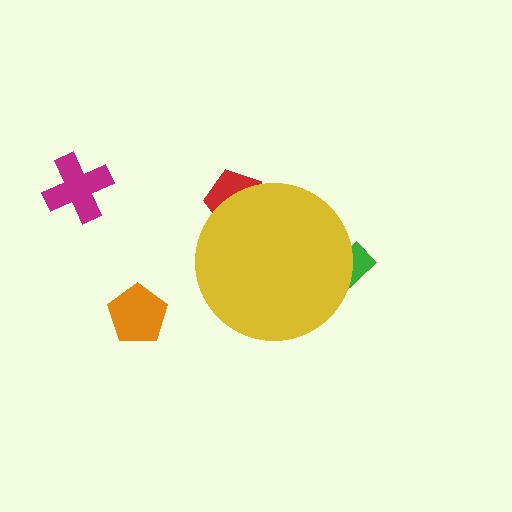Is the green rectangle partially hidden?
Yes, the green rectangle is partially hidden behind the yellow circle.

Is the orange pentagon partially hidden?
No, the orange pentagon is fully visible.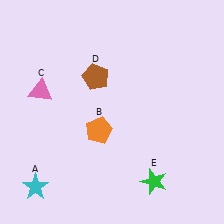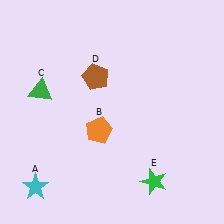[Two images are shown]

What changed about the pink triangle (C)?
In Image 1, C is pink. In Image 2, it changed to green.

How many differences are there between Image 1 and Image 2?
There is 1 difference between the two images.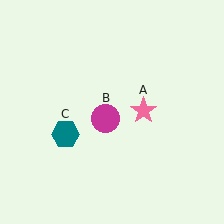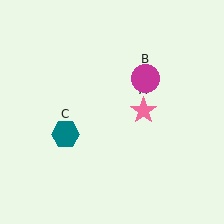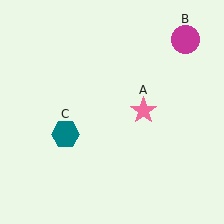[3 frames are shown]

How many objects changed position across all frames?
1 object changed position: magenta circle (object B).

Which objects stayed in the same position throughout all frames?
Pink star (object A) and teal hexagon (object C) remained stationary.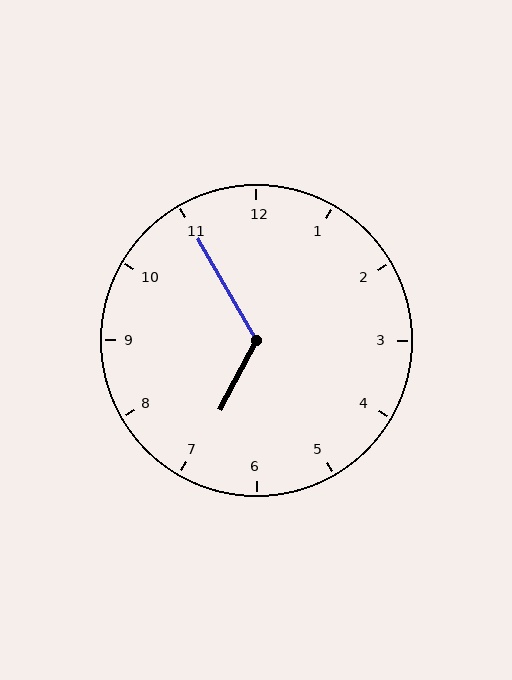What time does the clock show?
6:55.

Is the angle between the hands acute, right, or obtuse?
It is obtuse.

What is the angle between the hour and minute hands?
Approximately 122 degrees.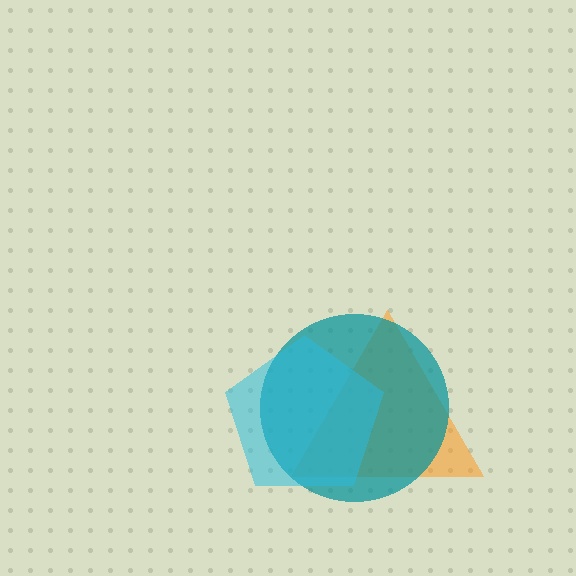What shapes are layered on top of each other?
The layered shapes are: an orange triangle, a teal circle, a cyan pentagon.